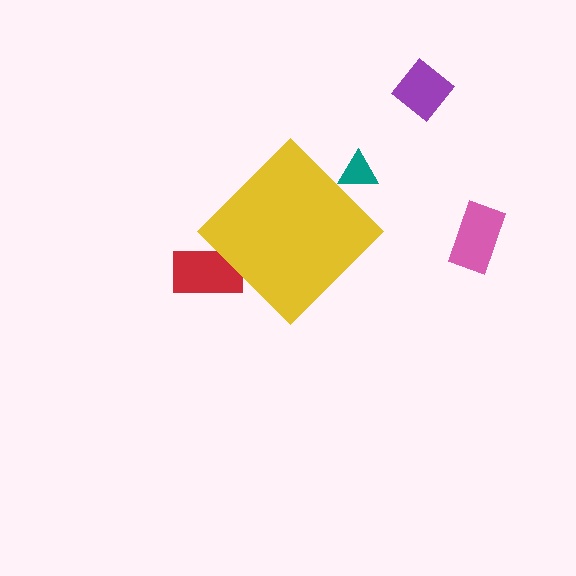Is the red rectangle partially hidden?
Yes, the red rectangle is partially hidden behind the yellow diamond.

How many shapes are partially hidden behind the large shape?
2 shapes are partially hidden.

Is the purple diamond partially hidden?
No, the purple diamond is fully visible.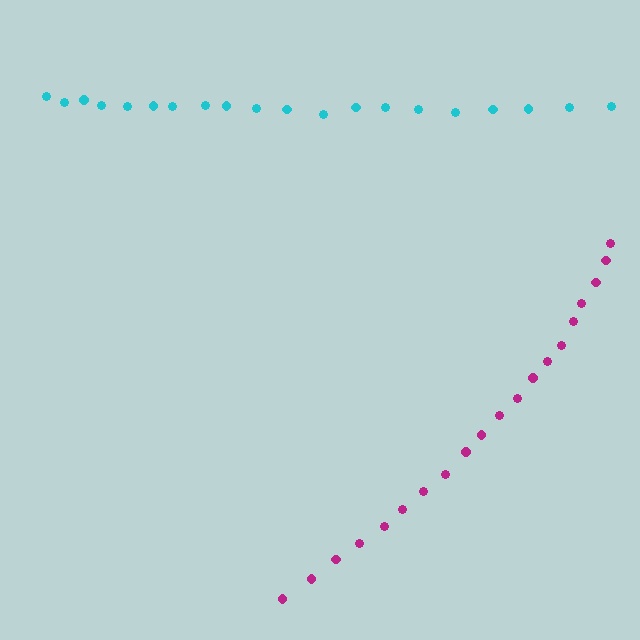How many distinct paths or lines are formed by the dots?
There are 2 distinct paths.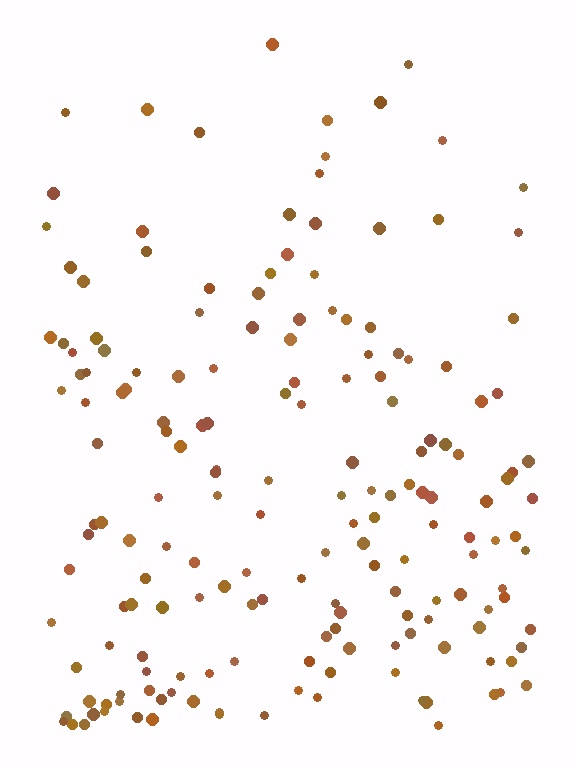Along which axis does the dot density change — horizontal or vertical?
Vertical.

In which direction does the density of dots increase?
From top to bottom, with the bottom side densest.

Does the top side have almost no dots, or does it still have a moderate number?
Still a moderate number, just noticeably fewer than the bottom.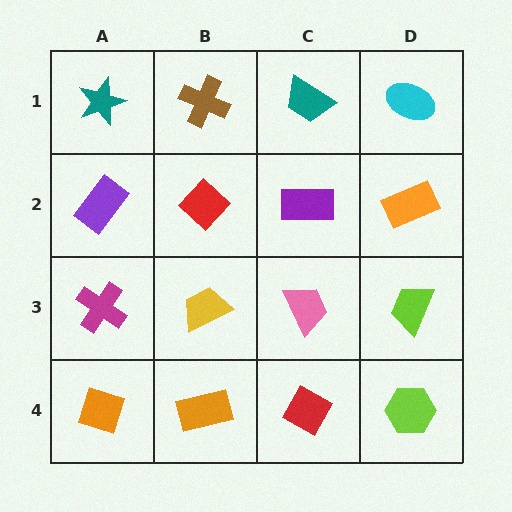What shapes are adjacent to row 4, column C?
A pink trapezoid (row 3, column C), an orange rectangle (row 4, column B), a lime hexagon (row 4, column D).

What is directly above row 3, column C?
A purple rectangle.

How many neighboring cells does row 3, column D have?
3.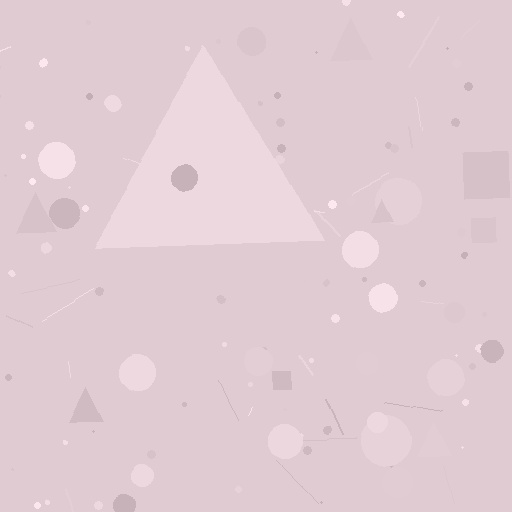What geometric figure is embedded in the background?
A triangle is embedded in the background.